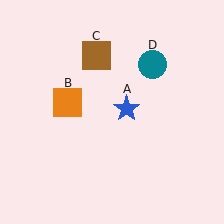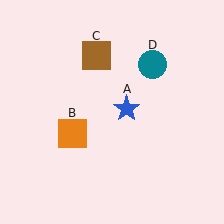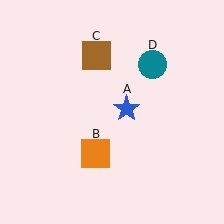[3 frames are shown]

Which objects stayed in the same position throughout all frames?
Blue star (object A) and brown square (object C) and teal circle (object D) remained stationary.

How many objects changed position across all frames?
1 object changed position: orange square (object B).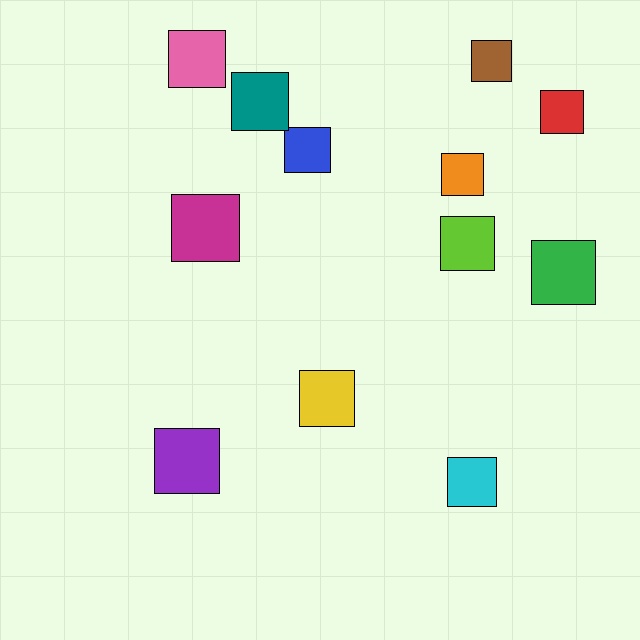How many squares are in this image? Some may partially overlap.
There are 12 squares.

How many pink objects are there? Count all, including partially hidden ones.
There is 1 pink object.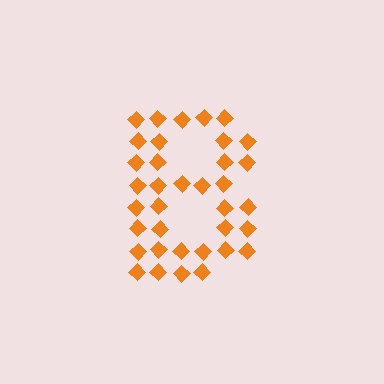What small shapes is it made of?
It is made of small diamonds.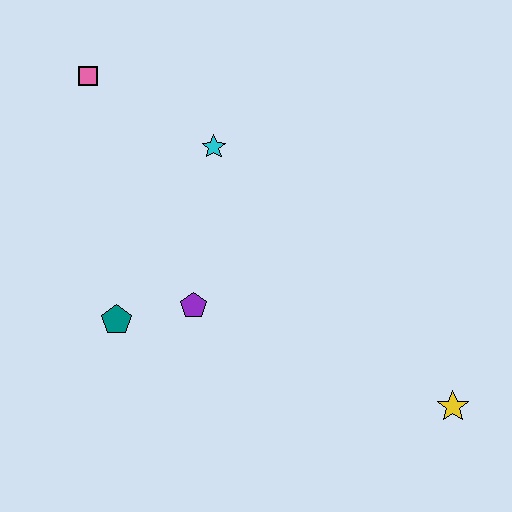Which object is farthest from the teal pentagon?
The yellow star is farthest from the teal pentagon.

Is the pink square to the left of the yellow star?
Yes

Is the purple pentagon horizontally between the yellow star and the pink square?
Yes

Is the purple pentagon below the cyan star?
Yes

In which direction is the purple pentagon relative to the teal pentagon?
The purple pentagon is to the right of the teal pentagon.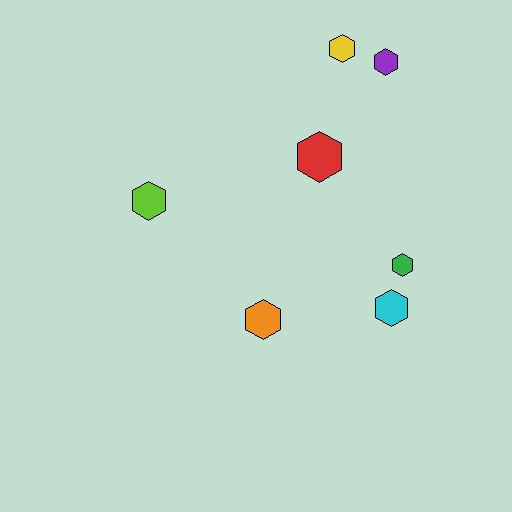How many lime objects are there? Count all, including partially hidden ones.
There is 1 lime object.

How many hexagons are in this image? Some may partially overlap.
There are 7 hexagons.